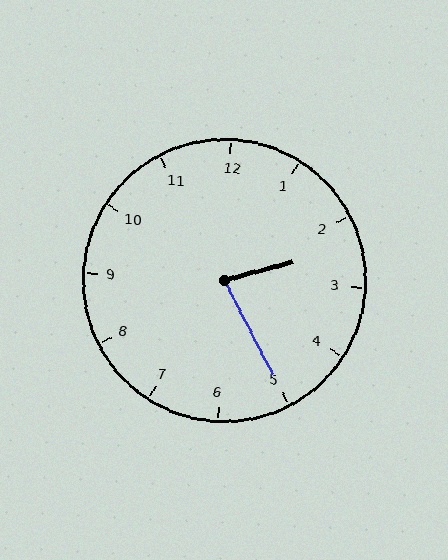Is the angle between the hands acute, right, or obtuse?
It is acute.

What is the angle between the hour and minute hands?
Approximately 78 degrees.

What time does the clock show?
2:25.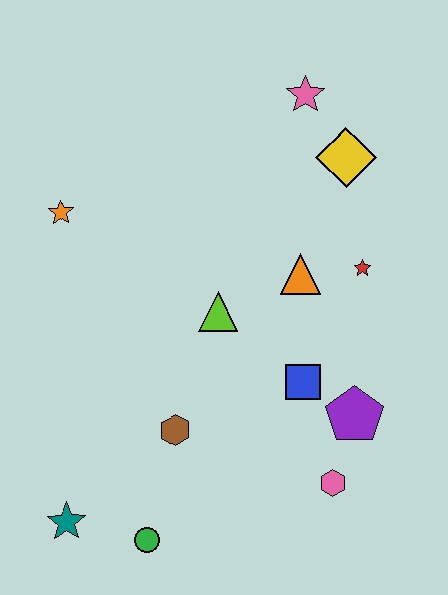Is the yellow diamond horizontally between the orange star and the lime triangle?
No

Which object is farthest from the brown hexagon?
The pink star is farthest from the brown hexagon.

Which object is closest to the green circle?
The teal star is closest to the green circle.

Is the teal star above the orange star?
No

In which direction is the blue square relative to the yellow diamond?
The blue square is below the yellow diamond.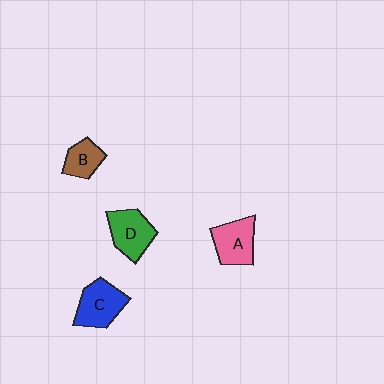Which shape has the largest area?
Shape C (blue).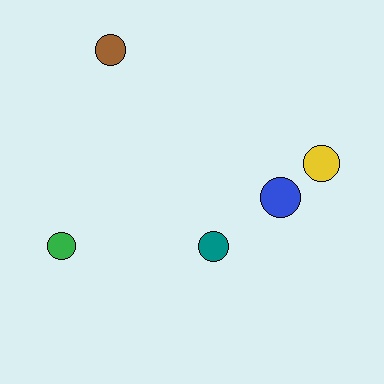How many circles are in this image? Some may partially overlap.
There are 5 circles.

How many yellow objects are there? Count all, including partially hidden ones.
There is 1 yellow object.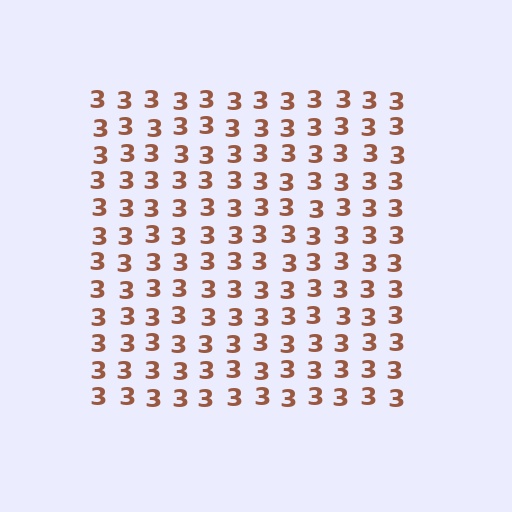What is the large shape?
The large shape is a square.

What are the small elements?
The small elements are digit 3's.